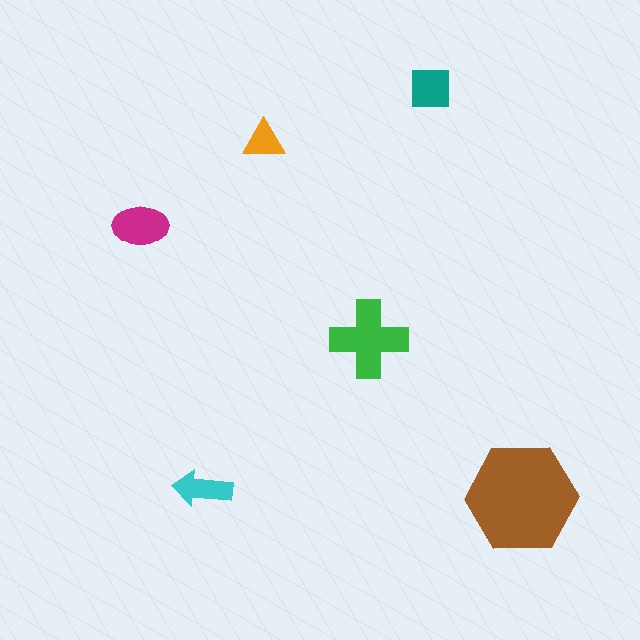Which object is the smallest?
The orange triangle.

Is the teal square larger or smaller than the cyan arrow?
Larger.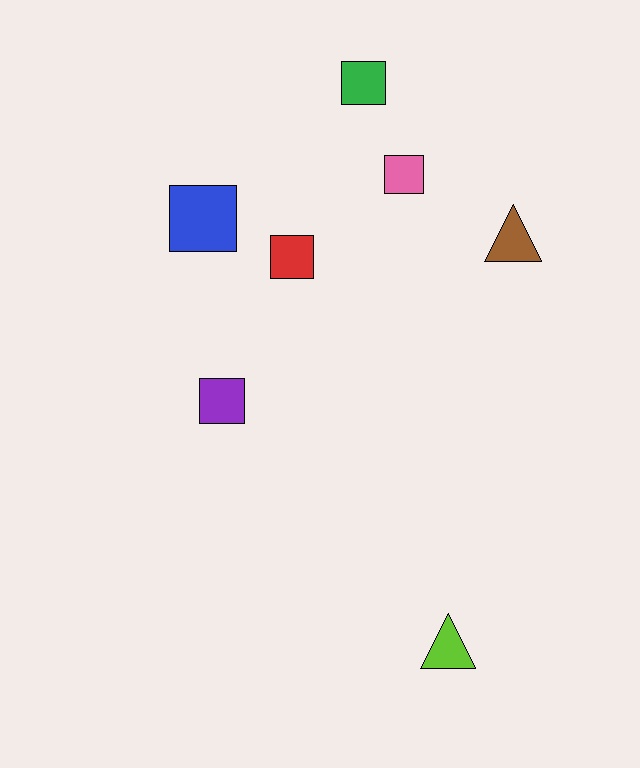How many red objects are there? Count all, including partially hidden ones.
There is 1 red object.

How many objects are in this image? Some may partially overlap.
There are 7 objects.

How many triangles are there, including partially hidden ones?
There are 2 triangles.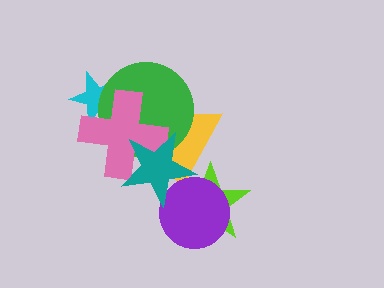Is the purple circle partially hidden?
Yes, it is partially covered by another shape.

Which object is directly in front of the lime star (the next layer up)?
The purple circle is directly in front of the lime star.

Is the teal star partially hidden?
No, no other shape covers it.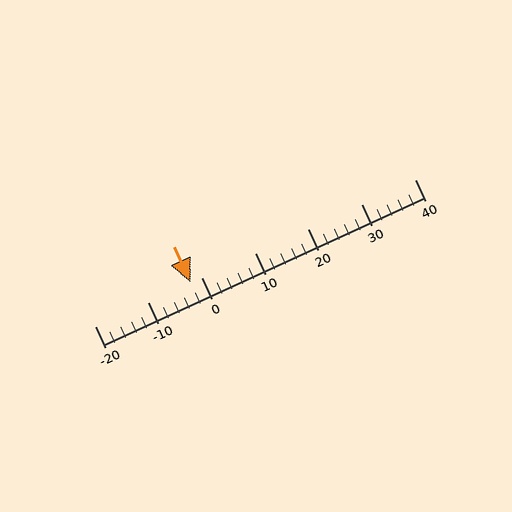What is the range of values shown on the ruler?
The ruler shows values from -20 to 40.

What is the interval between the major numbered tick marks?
The major tick marks are spaced 10 units apart.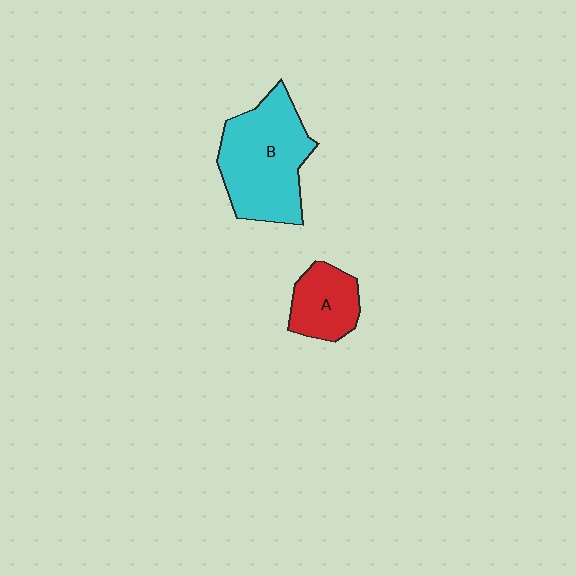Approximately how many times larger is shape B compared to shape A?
Approximately 2.1 times.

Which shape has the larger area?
Shape B (cyan).